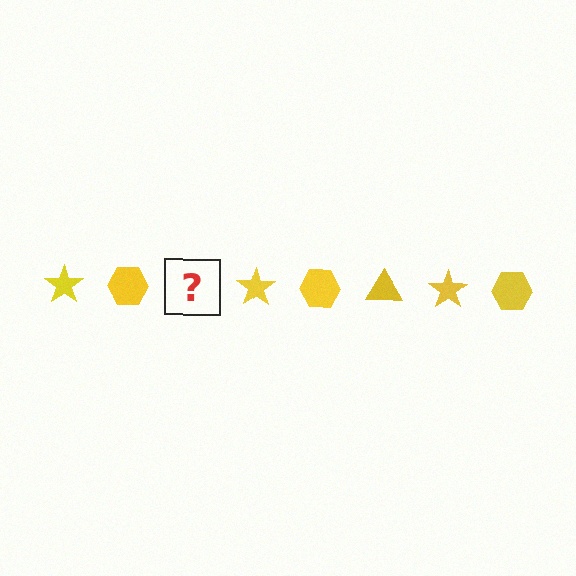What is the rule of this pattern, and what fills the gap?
The rule is that the pattern cycles through star, hexagon, triangle shapes in yellow. The gap should be filled with a yellow triangle.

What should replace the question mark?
The question mark should be replaced with a yellow triangle.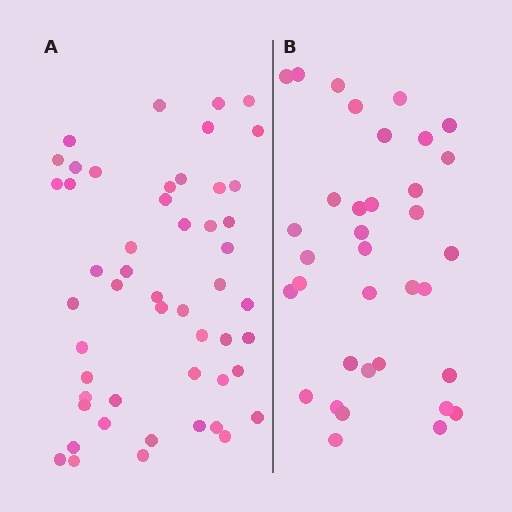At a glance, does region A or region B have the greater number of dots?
Region A (the left region) has more dots.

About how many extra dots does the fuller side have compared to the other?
Region A has approximately 15 more dots than region B.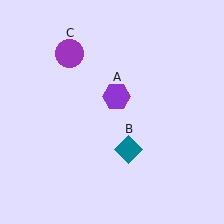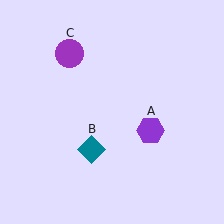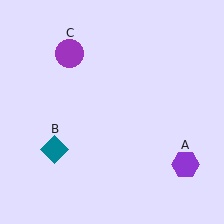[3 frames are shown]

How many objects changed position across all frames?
2 objects changed position: purple hexagon (object A), teal diamond (object B).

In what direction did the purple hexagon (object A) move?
The purple hexagon (object A) moved down and to the right.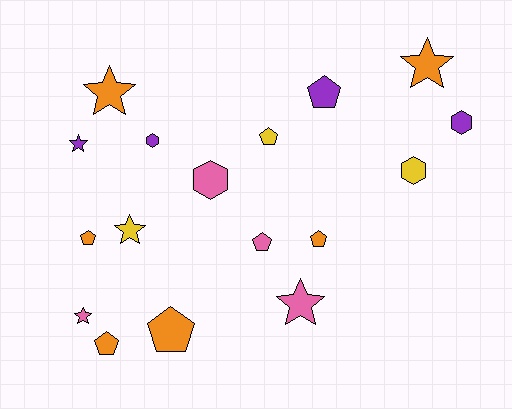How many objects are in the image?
There are 17 objects.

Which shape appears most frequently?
Pentagon, with 7 objects.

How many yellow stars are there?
There is 1 yellow star.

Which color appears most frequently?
Orange, with 6 objects.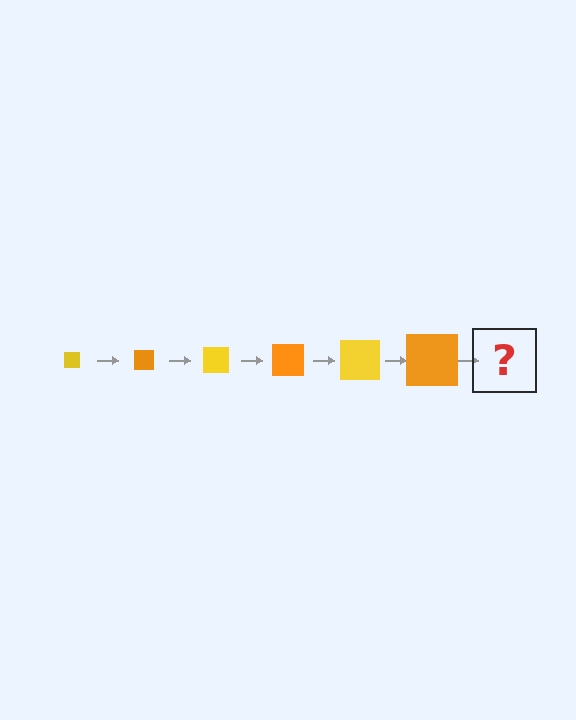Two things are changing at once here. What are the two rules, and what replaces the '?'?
The two rules are that the square grows larger each step and the color cycles through yellow and orange. The '?' should be a yellow square, larger than the previous one.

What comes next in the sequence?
The next element should be a yellow square, larger than the previous one.